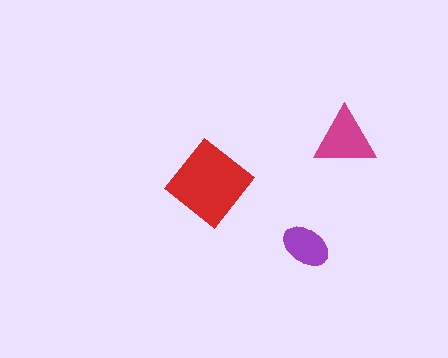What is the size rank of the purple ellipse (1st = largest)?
3rd.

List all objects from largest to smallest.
The red diamond, the magenta triangle, the purple ellipse.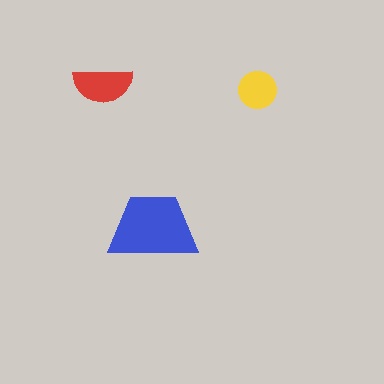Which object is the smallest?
The yellow circle.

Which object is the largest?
The blue trapezoid.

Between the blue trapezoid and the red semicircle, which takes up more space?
The blue trapezoid.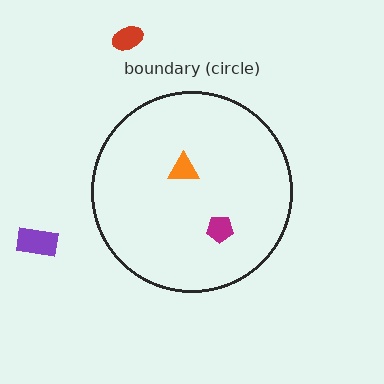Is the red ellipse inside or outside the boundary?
Outside.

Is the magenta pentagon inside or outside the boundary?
Inside.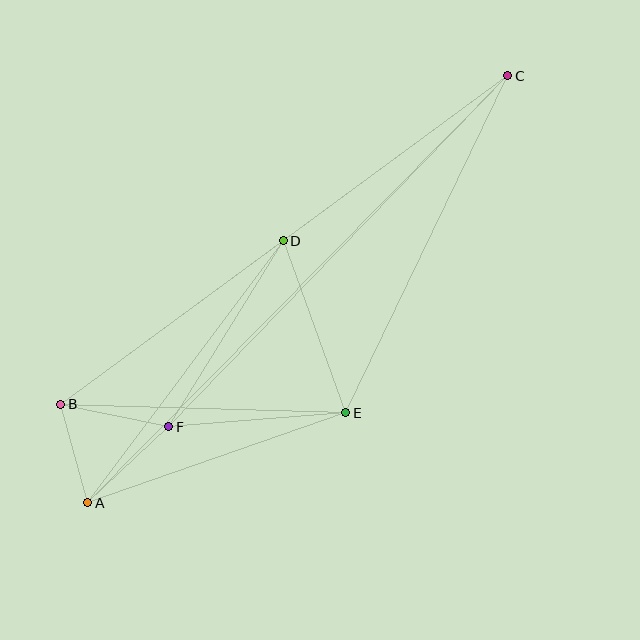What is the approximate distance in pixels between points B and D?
The distance between B and D is approximately 276 pixels.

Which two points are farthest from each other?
Points A and C are farthest from each other.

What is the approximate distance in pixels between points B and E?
The distance between B and E is approximately 285 pixels.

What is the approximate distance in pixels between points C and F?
The distance between C and F is approximately 488 pixels.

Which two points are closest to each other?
Points A and B are closest to each other.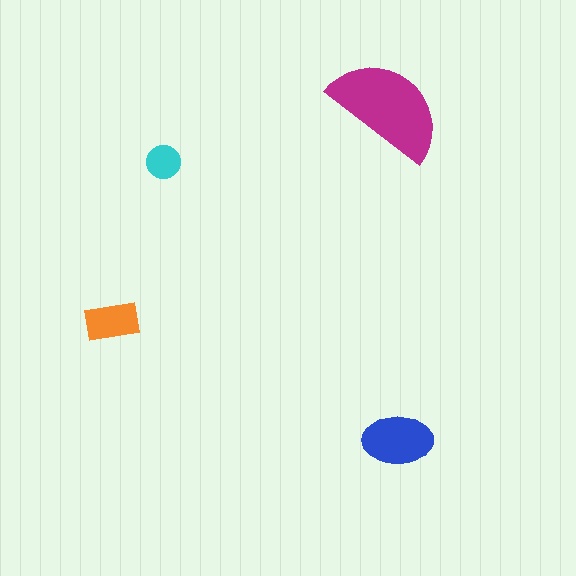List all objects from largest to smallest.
The magenta semicircle, the blue ellipse, the orange rectangle, the cyan circle.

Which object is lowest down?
The blue ellipse is bottommost.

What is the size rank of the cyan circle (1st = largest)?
4th.